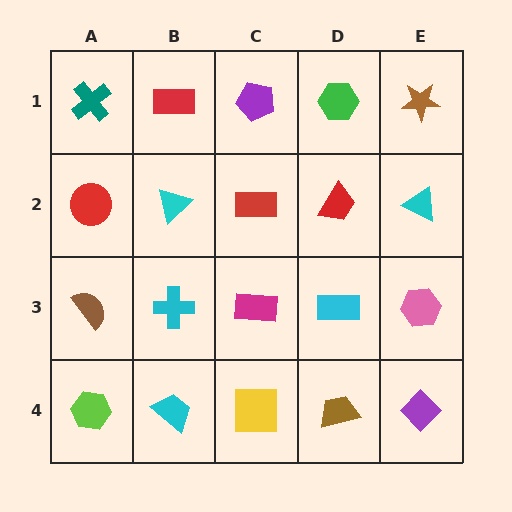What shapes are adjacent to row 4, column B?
A cyan cross (row 3, column B), a lime hexagon (row 4, column A), a yellow square (row 4, column C).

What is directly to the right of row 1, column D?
A brown star.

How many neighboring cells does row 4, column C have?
3.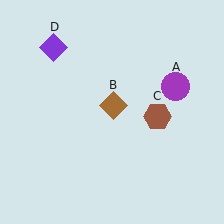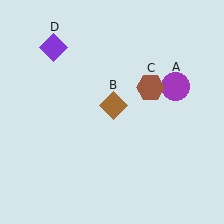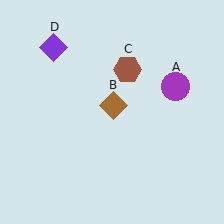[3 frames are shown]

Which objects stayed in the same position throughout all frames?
Purple circle (object A) and brown diamond (object B) and purple diamond (object D) remained stationary.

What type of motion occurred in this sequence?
The brown hexagon (object C) rotated counterclockwise around the center of the scene.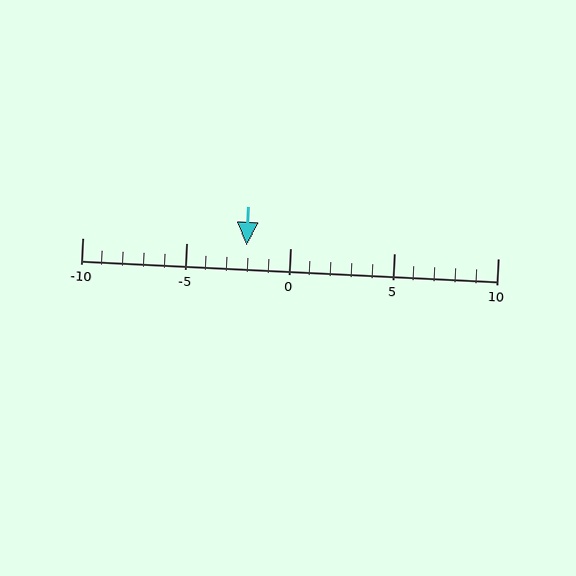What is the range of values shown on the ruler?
The ruler shows values from -10 to 10.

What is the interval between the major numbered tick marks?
The major tick marks are spaced 5 units apart.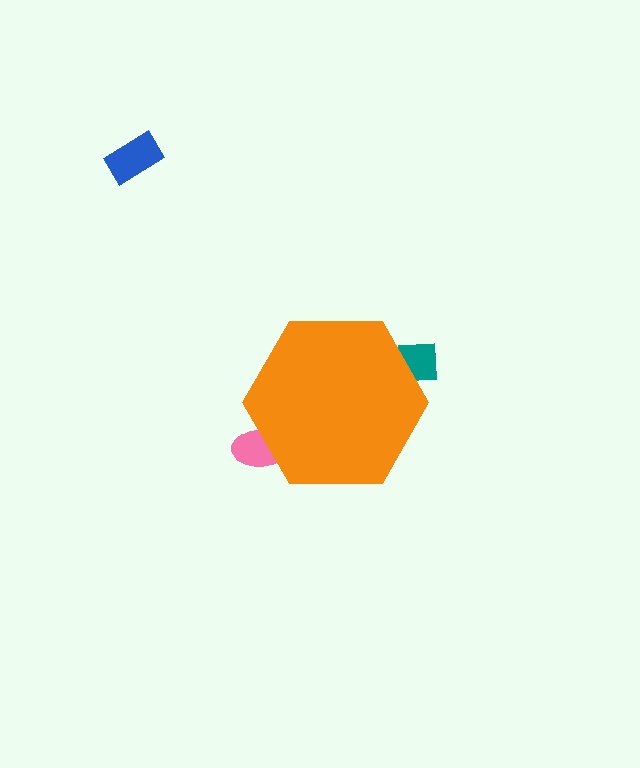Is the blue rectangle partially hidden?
No, the blue rectangle is fully visible.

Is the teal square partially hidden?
Yes, the teal square is partially hidden behind the orange hexagon.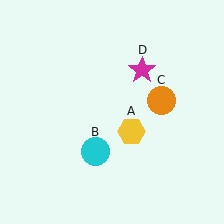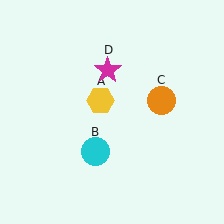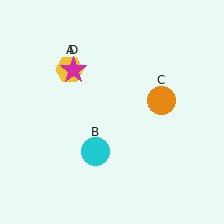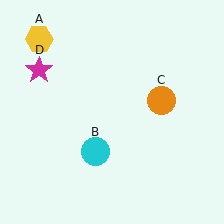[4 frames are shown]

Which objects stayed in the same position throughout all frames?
Cyan circle (object B) and orange circle (object C) remained stationary.